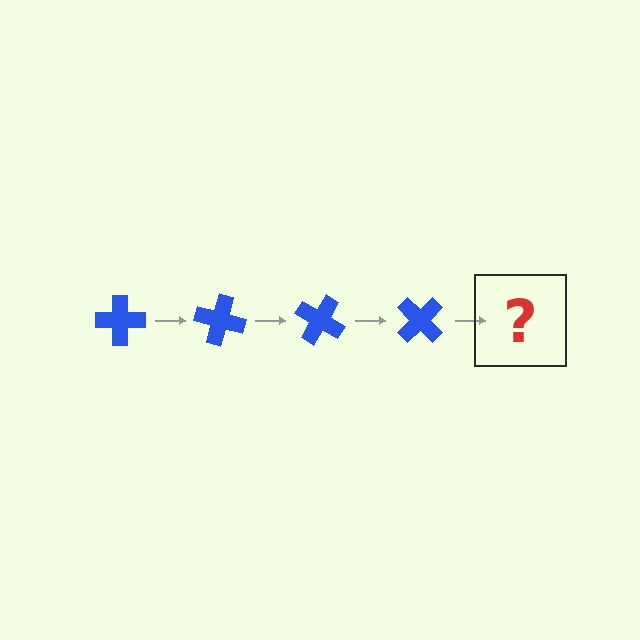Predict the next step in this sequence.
The next step is a blue cross rotated 60 degrees.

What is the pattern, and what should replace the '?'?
The pattern is that the cross rotates 15 degrees each step. The '?' should be a blue cross rotated 60 degrees.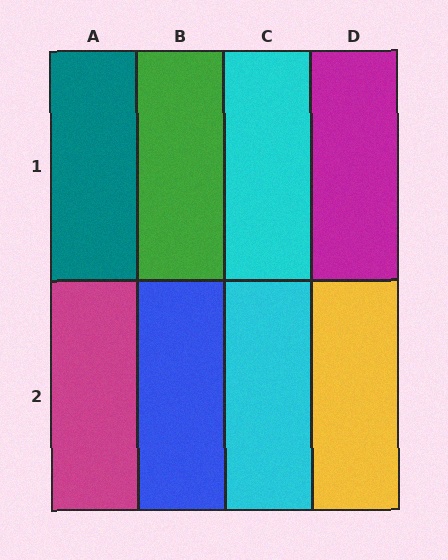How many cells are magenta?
2 cells are magenta.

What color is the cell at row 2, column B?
Blue.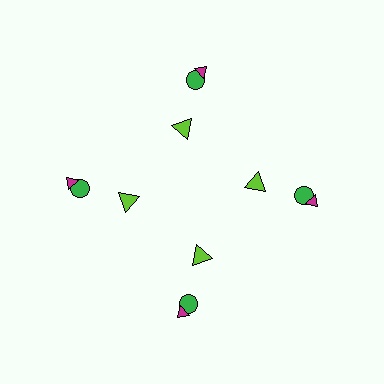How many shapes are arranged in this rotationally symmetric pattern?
There are 12 shapes, arranged in 4 groups of 3.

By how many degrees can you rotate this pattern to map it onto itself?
The pattern maps onto itself every 90 degrees of rotation.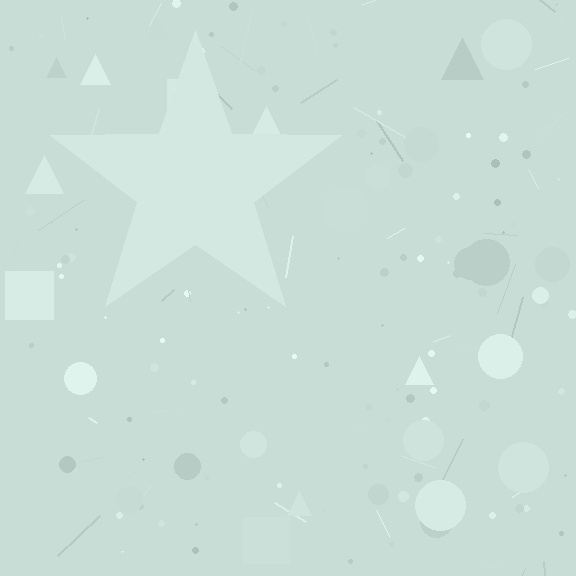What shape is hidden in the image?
A star is hidden in the image.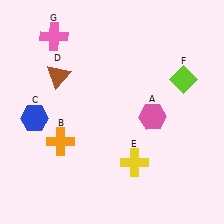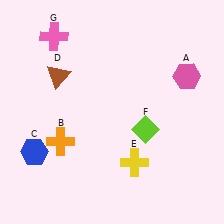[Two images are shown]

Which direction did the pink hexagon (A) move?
The pink hexagon (A) moved up.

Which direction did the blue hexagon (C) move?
The blue hexagon (C) moved down.